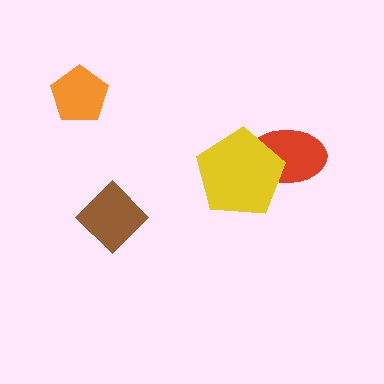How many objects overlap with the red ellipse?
1 object overlaps with the red ellipse.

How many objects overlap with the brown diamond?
0 objects overlap with the brown diamond.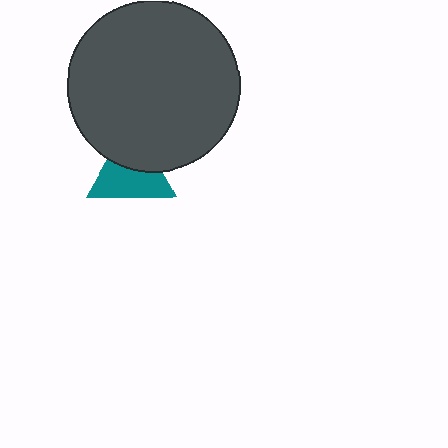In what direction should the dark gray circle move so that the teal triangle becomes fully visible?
The dark gray circle should move up. That is the shortest direction to clear the overlap and leave the teal triangle fully visible.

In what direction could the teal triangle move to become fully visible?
The teal triangle could move down. That would shift it out from behind the dark gray circle entirely.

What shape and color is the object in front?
The object in front is a dark gray circle.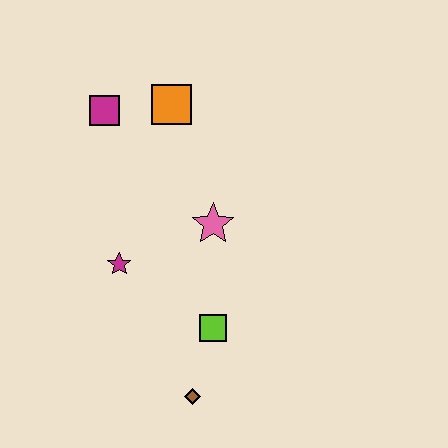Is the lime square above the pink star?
No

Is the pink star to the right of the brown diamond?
Yes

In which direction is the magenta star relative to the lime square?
The magenta star is to the left of the lime square.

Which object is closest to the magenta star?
The pink star is closest to the magenta star.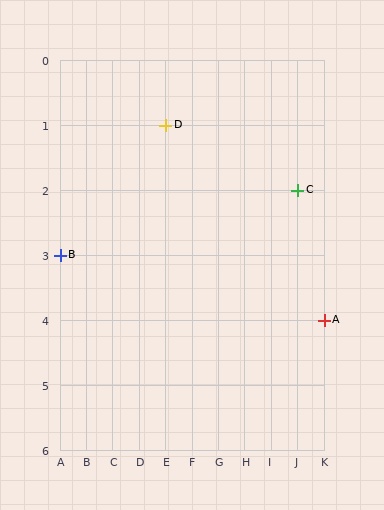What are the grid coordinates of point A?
Point A is at grid coordinates (K, 4).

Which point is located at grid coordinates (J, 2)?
Point C is at (J, 2).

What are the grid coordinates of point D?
Point D is at grid coordinates (E, 1).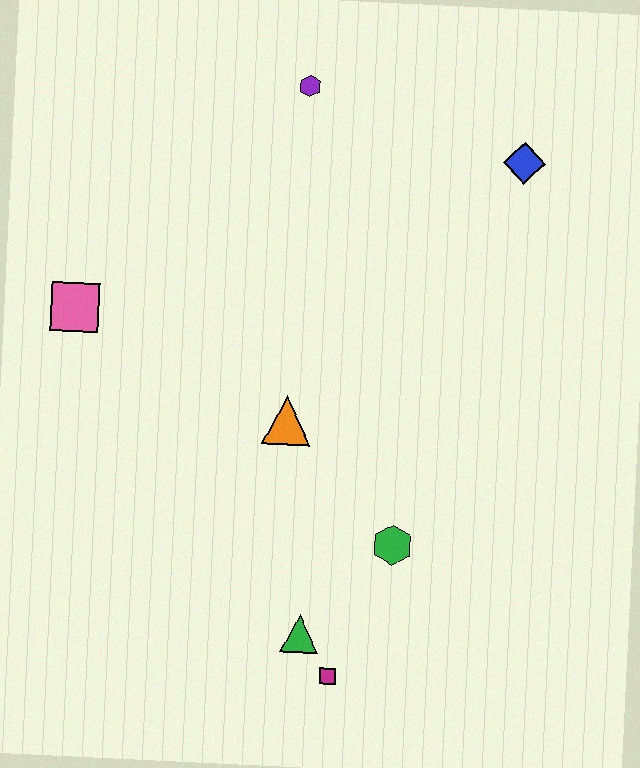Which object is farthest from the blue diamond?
The magenta square is farthest from the blue diamond.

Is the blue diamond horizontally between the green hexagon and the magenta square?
No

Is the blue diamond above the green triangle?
Yes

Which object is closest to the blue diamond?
The purple hexagon is closest to the blue diamond.